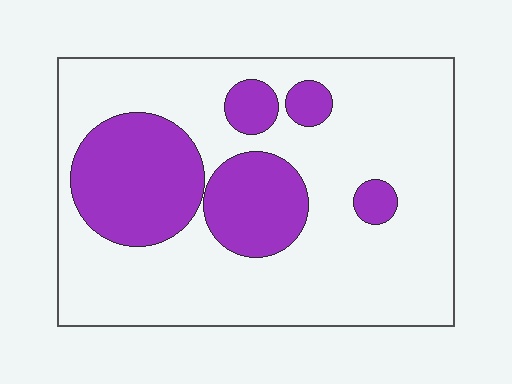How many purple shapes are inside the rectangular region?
5.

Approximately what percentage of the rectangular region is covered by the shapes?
Approximately 25%.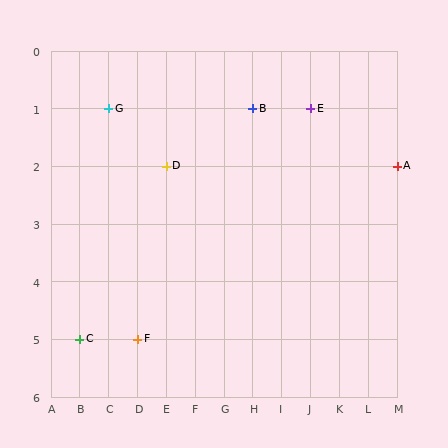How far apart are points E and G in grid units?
Points E and G are 7 columns apart.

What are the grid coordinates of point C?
Point C is at grid coordinates (B, 5).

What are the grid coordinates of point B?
Point B is at grid coordinates (H, 1).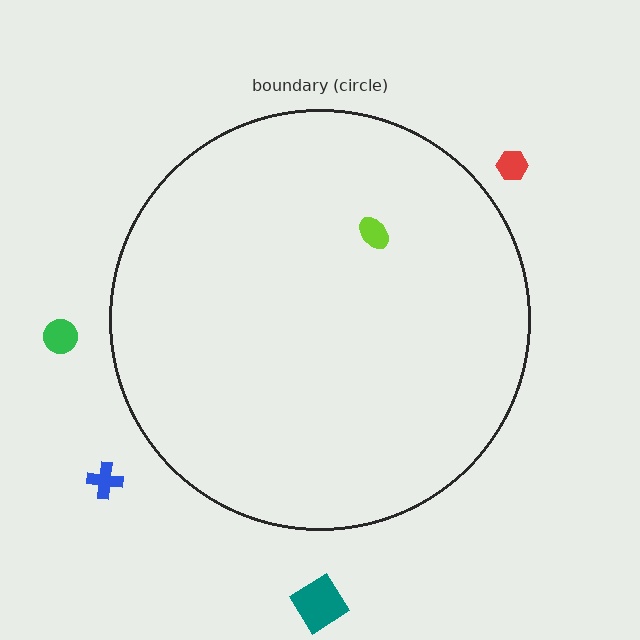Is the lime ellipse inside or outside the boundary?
Inside.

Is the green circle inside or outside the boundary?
Outside.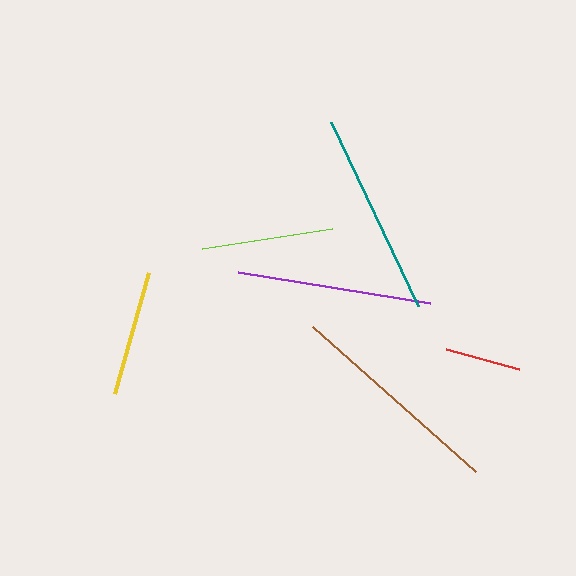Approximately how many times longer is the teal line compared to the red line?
The teal line is approximately 2.7 times the length of the red line.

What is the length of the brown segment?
The brown segment is approximately 219 pixels long.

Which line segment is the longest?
The brown line is the longest at approximately 219 pixels.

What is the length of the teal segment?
The teal segment is approximately 203 pixels long.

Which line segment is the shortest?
The red line is the shortest at approximately 76 pixels.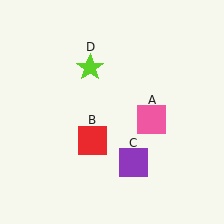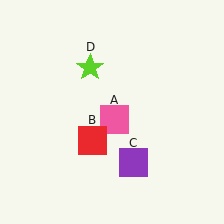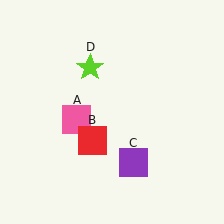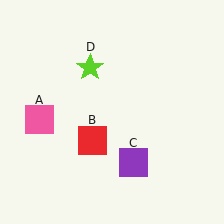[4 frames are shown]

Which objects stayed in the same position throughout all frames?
Red square (object B) and purple square (object C) and lime star (object D) remained stationary.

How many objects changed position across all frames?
1 object changed position: pink square (object A).